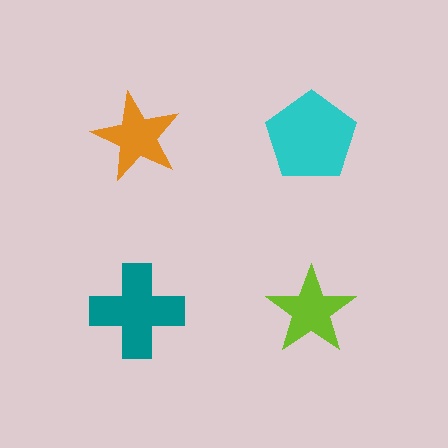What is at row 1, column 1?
An orange star.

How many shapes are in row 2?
2 shapes.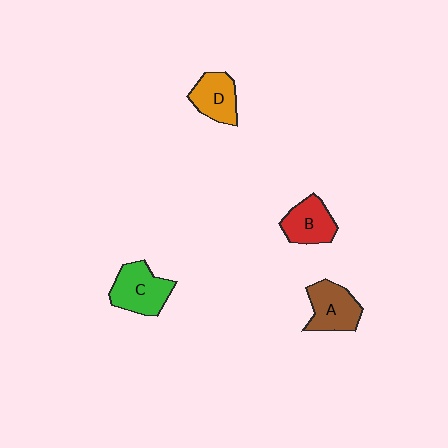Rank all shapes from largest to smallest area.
From largest to smallest: C (green), A (brown), B (red), D (orange).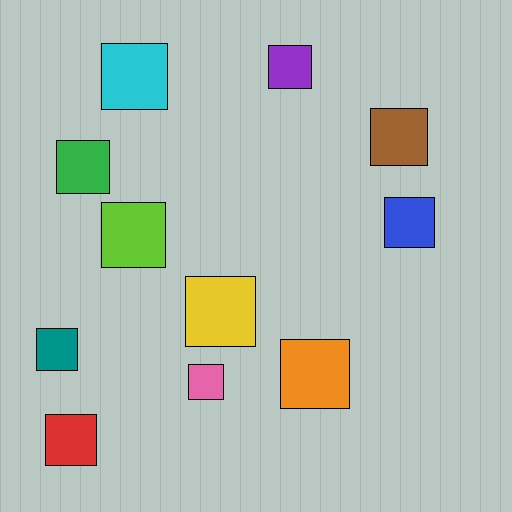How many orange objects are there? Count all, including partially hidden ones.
There is 1 orange object.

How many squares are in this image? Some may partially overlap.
There are 11 squares.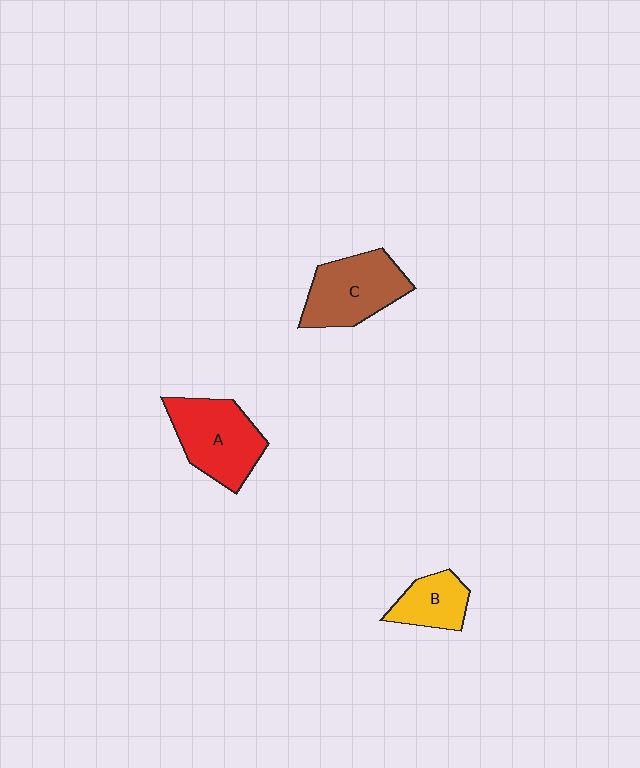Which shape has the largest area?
Shape A (red).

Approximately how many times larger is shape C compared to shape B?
Approximately 1.7 times.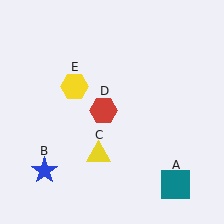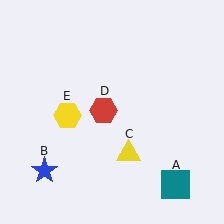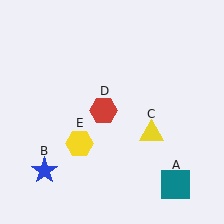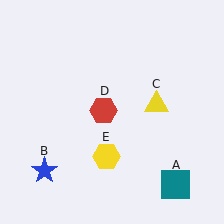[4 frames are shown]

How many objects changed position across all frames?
2 objects changed position: yellow triangle (object C), yellow hexagon (object E).